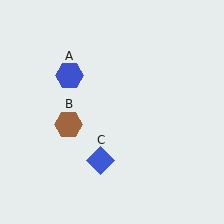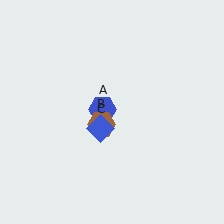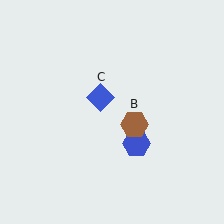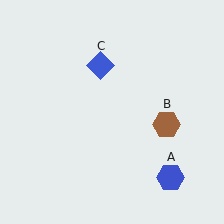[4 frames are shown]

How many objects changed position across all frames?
3 objects changed position: blue hexagon (object A), brown hexagon (object B), blue diamond (object C).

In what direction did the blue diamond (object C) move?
The blue diamond (object C) moved up.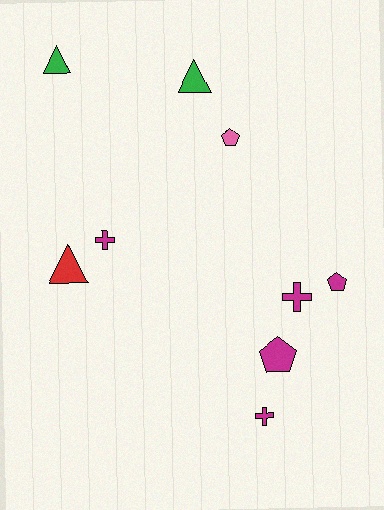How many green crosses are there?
There are no green crosses.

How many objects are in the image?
There are 9 objects.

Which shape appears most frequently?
Cross, with 3 objects.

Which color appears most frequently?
Magenta, with 5 objects.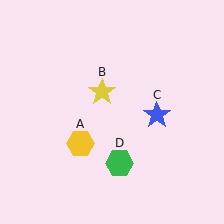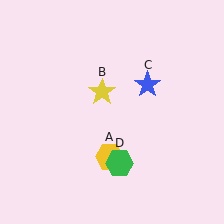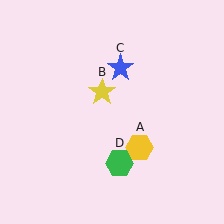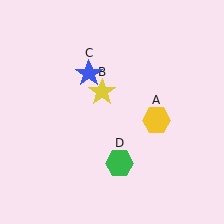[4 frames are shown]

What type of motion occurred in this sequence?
The yellow hexagon (object A), blue star (object C) rotated counterclockwise around the center of the scene.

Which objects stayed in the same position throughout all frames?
Yellow star (object B) and green hexagon (object D) remained stationary.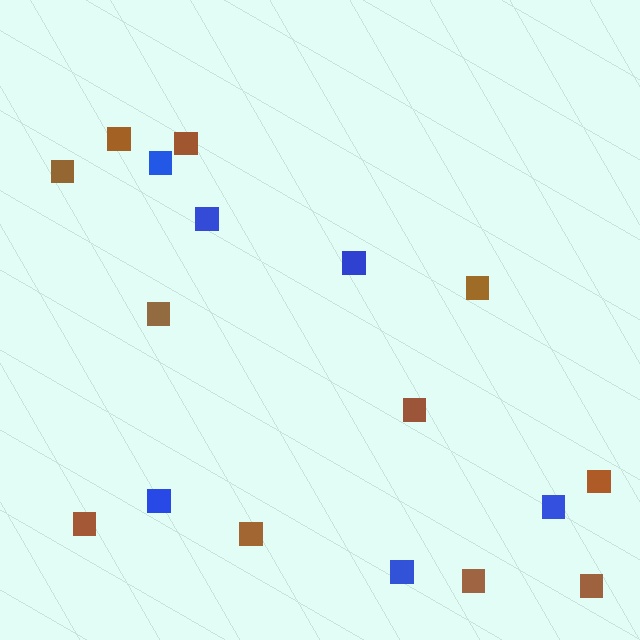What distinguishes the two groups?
There are 2 groups: one group of brown squares (11) and one group of blue squares (6).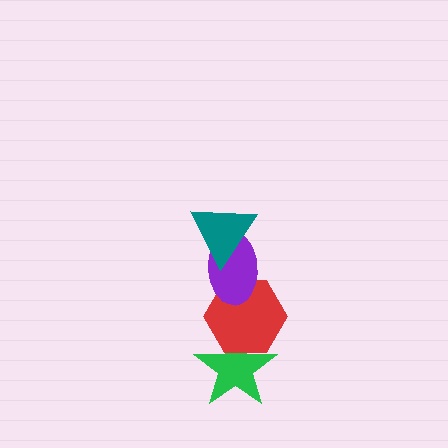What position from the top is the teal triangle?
The teal triangle is 1st from the top.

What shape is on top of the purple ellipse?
The teal triangle is on top of the purple ellipse.